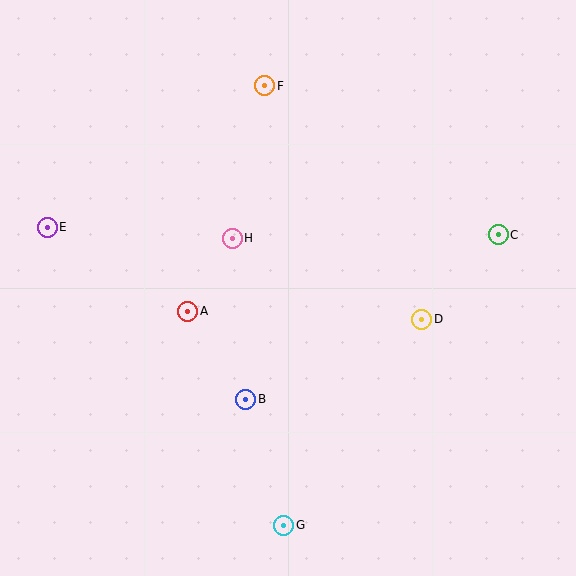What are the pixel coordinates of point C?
Point C is at (498, 235).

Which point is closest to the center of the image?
Point H at (232, 238) is closest to the center.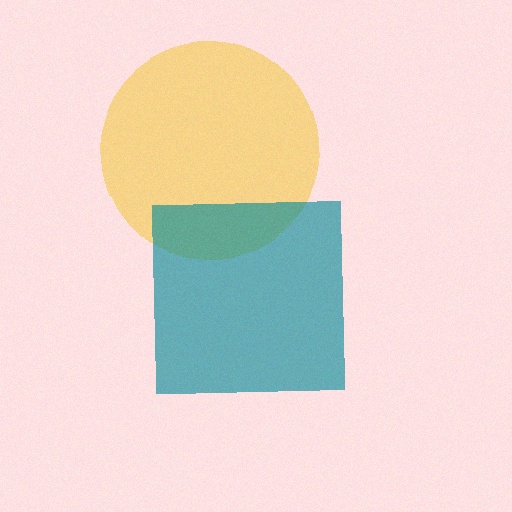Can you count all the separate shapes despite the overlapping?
Yes, there are 2 separate shapes.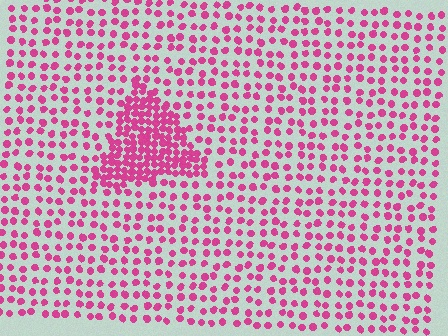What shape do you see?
I see a triangle.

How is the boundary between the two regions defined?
The boundary is defined by a change in element density (approximately 2.5x ratio). All elements are the same color, size, and shape.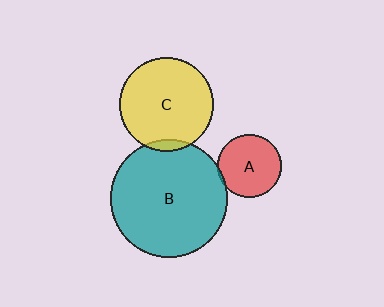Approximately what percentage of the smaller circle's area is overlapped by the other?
Approximately 5%.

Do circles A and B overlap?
Yes.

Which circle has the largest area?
Circle B (teal).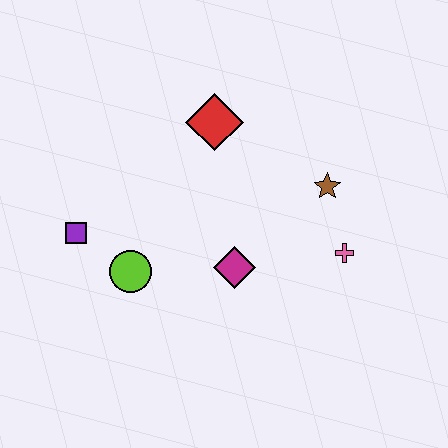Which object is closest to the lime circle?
The purple square is closest to the lime circle.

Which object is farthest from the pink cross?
The purple square is farthest from the pink cross.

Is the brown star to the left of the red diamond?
No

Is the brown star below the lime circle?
No